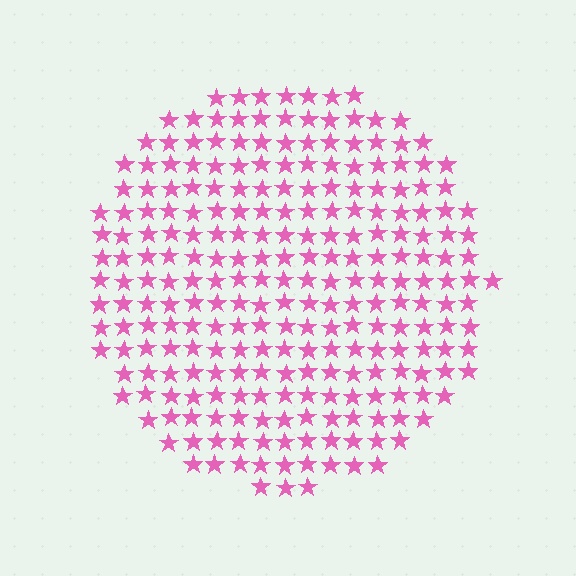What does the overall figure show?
The overall figure shows a circle.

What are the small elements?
The small elements are stars.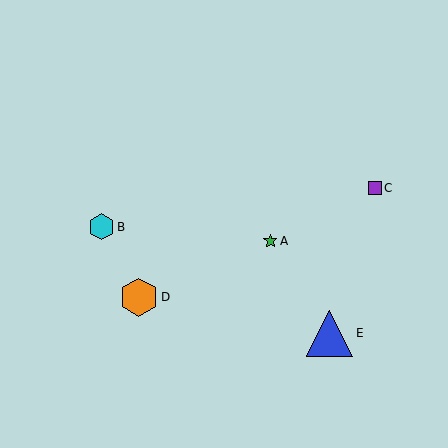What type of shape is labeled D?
Shape D is an orange hexagon.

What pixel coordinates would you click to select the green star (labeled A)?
Click at (270, 241) to select the green star A.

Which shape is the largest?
The blue triangle (labeled E) is the largest.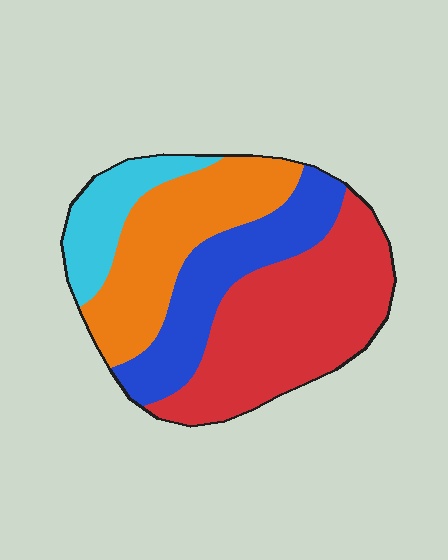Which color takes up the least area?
Cyan, at roughly 10%.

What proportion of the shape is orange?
Orange takes up between a sixth and a third of the shape.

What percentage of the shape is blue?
Blue covers roughly 20% of the shape.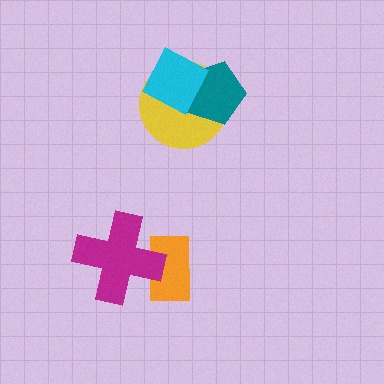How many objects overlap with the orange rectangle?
1 object overlaps with the orange rectangle.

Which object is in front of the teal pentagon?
The cyan diamond is in front of the teal pentagon.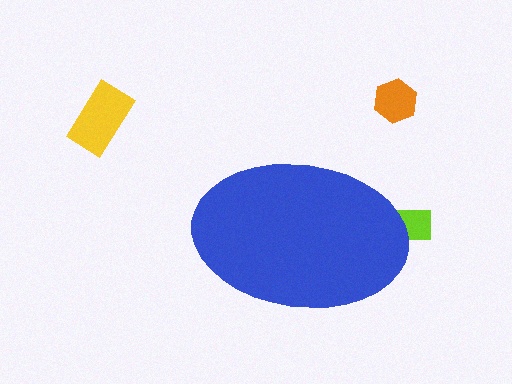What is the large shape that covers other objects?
A blue ellipse.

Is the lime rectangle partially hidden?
Yes, the lime rectangle is partially hidden behind the blue ellipse.